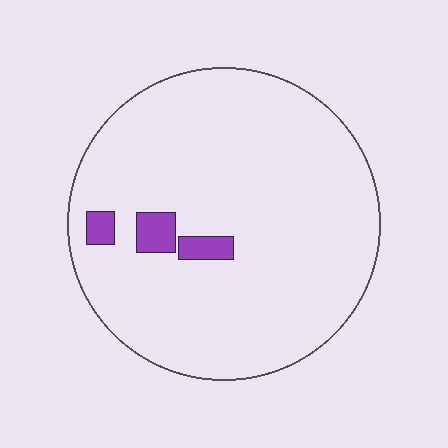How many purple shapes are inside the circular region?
3.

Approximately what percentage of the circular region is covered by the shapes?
Approximately 5%.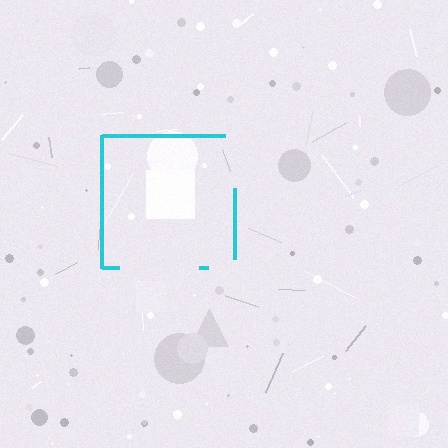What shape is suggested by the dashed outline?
The dashed outline suggests a square.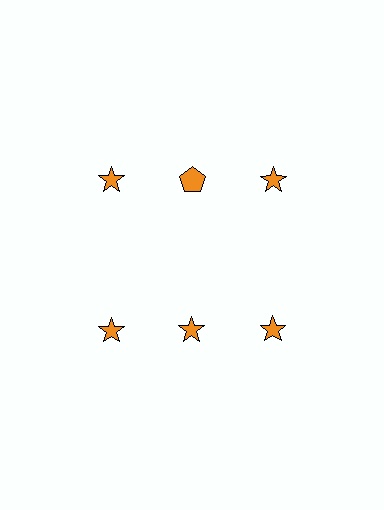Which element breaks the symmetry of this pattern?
The orange pentagon in the top row, second from left column breaks the symmetry. All other shapes are orange stars.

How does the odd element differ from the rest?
It has a different shape: pentagon instead of star.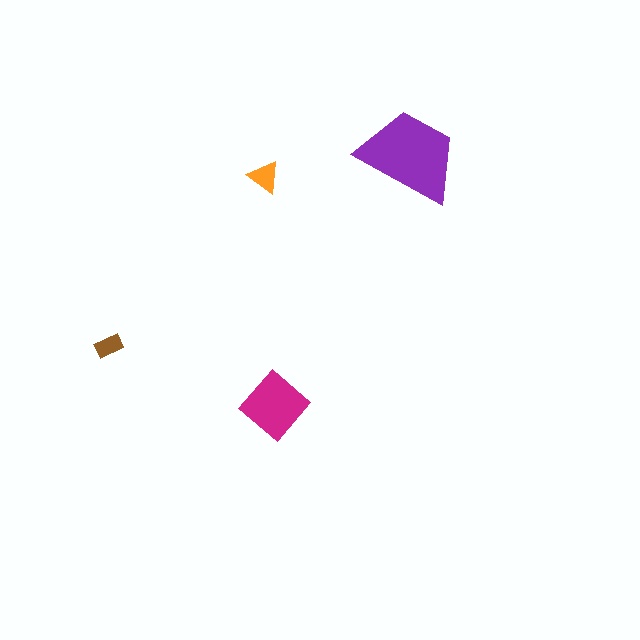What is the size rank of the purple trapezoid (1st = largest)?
1st.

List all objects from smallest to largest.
The brown rectangle, the orange triangle, the magenta diamond, the purple trapezoid.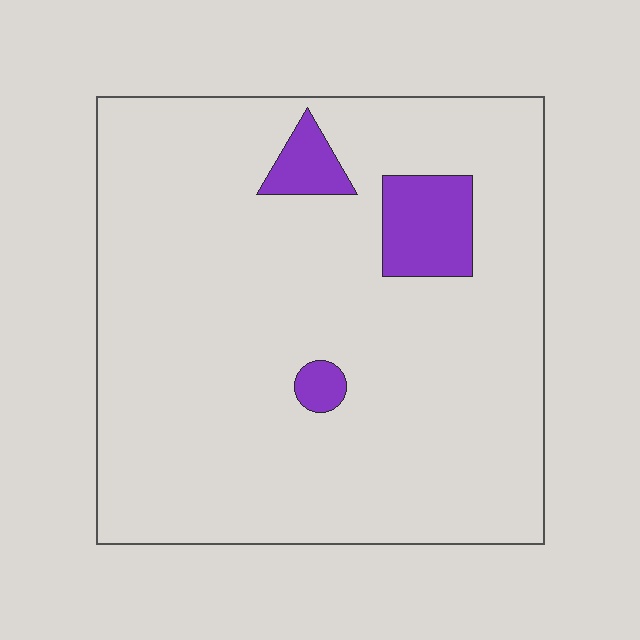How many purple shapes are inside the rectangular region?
3.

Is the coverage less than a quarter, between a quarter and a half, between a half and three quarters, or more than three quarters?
Less than a quarter.